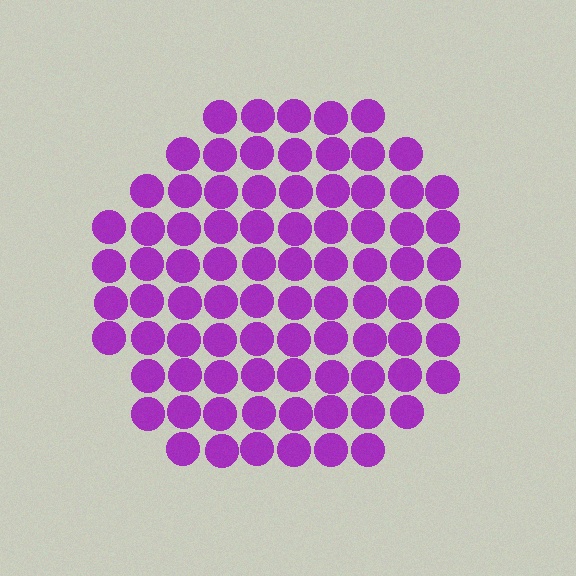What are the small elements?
The small elements are circles.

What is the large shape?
The large shape is a circle.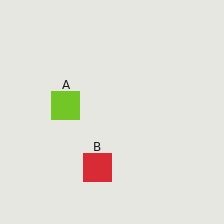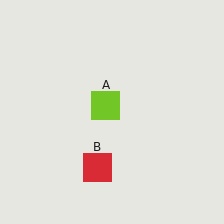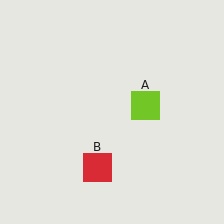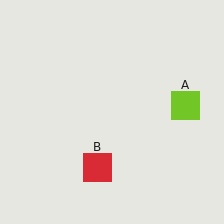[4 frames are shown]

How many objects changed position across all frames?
1 object changed position: lime square (object A).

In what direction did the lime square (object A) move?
The lime square (object A) moved right.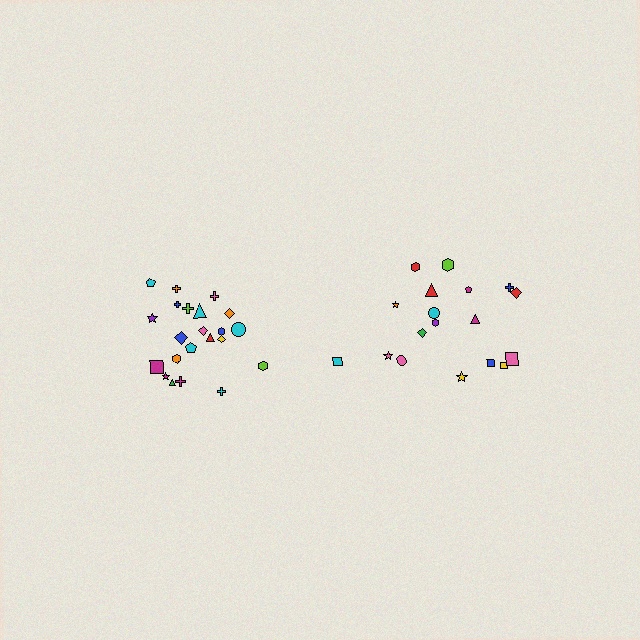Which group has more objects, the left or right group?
The left group.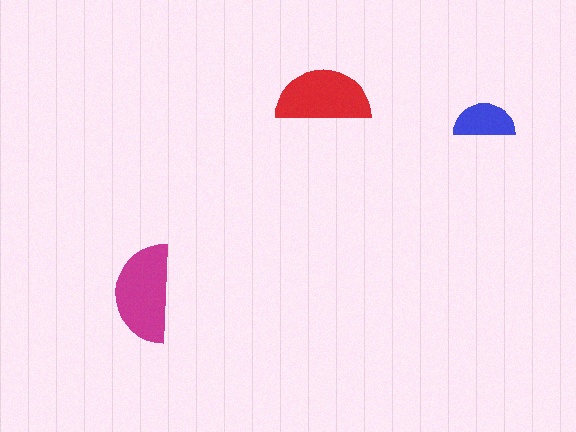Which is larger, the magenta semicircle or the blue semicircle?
The magenta one.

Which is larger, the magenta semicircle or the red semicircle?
The magenta one.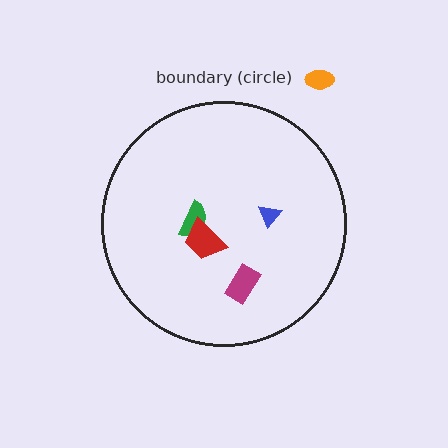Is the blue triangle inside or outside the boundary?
Inside.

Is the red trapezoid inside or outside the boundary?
Inside.